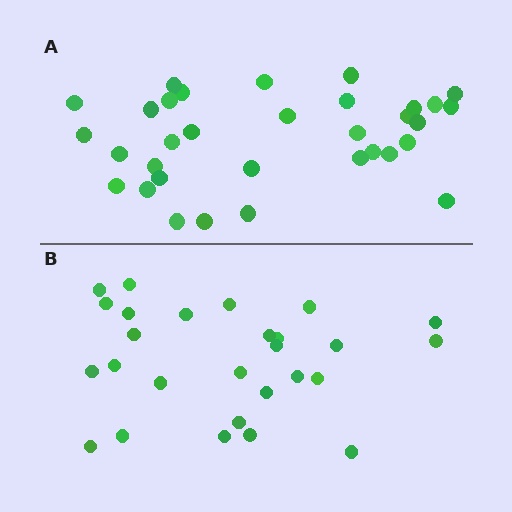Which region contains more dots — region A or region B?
Region A (the top region) has more dots.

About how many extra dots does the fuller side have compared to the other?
Region A has about 6 more dots than region B.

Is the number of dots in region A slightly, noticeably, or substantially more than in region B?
Region A has only slightly more — the two regions are fairly close. The ratio is roughly 1.2 to 1.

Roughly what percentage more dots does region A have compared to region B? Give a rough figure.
About 20% more.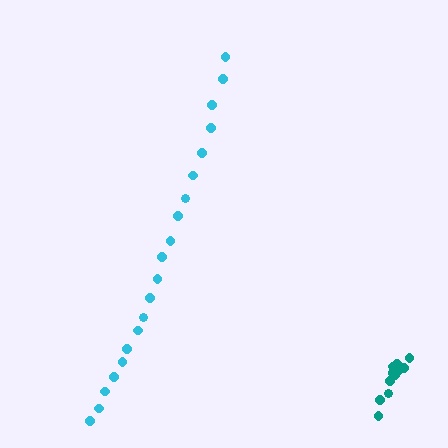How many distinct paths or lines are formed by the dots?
There are 2 distinct paths.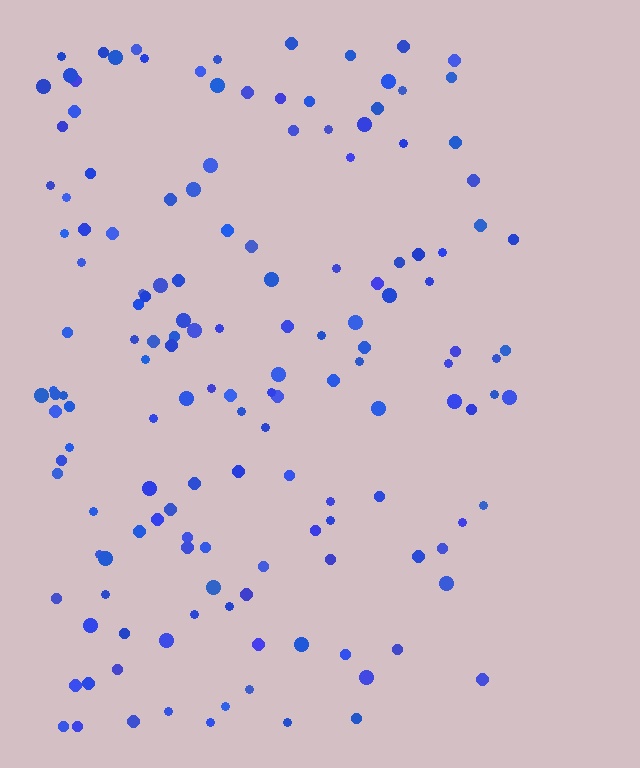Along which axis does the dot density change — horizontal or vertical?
Horizontal.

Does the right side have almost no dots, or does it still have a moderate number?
Still a moderate number, just noticeably fewer than the left.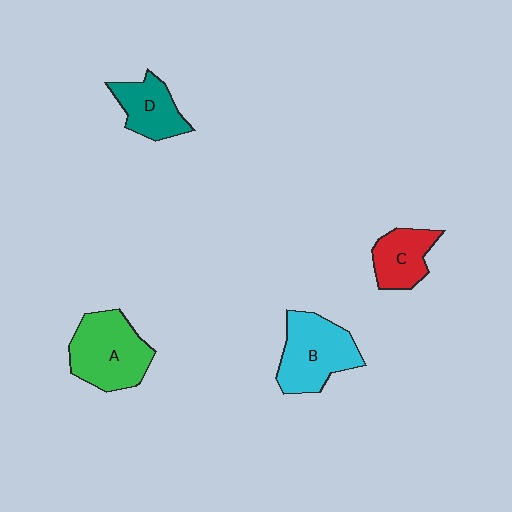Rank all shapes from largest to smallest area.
From largest to smallest: A (green), B (cyan), D (teal), C (red).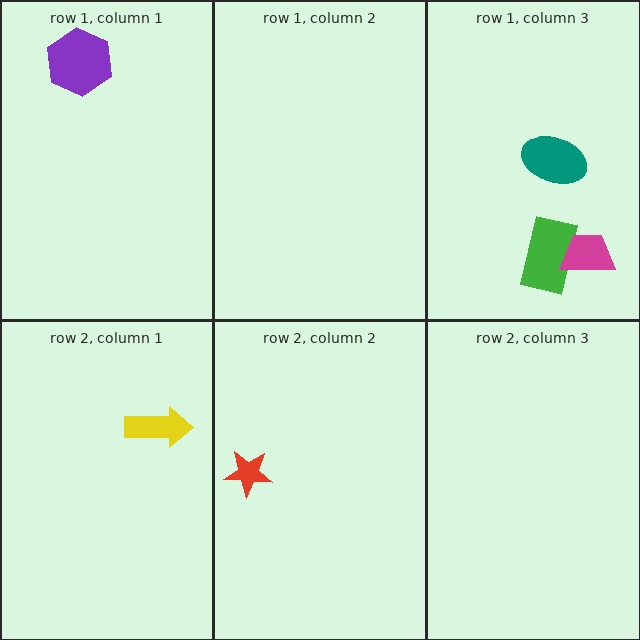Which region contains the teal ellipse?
The row 1, column 3 region.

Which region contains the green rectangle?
The row 1, column 3 region.